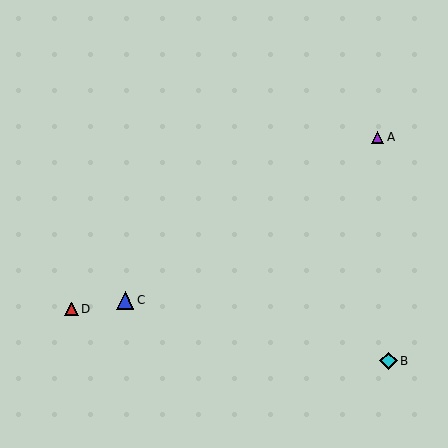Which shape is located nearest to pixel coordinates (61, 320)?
The red triangle (labeled D) at (72, 309) is nearest to that location.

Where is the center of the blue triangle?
The center of the blue triangle is at (125, 300).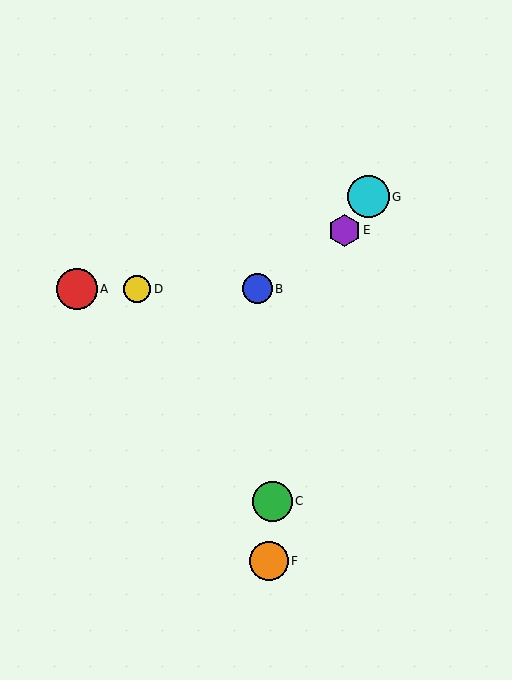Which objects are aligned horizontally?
Objects A, B, D are aligned horizontally.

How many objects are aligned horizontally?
3 objects (A, B, D) are aligned horizontally.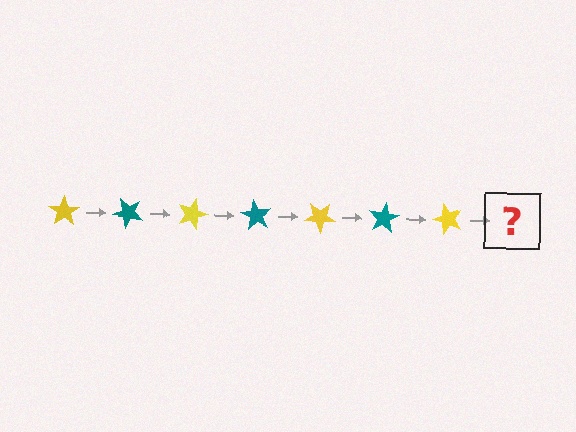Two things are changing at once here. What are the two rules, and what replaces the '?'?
The two rules are that it rotates 45 degrees each step and the color cycles through yellow and teal. The '?' should be a teal star, rotated 315 degrees from the start.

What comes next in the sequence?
The next element should be a teal star, rotated 315 degrees from the start.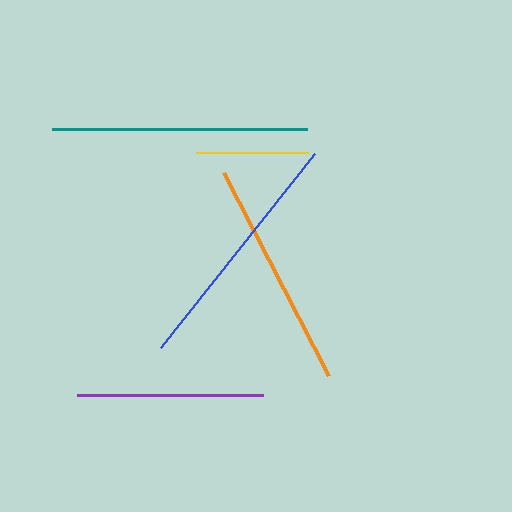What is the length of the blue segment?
The blue segment is approximately 248 pixels long.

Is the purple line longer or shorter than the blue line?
The blue line is longer than the purple line.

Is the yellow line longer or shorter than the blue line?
The blue line is longer than the yellow line.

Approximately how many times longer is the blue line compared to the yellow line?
The blue line is approximately 2.2 times the length of the yellow line.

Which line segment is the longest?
The teal line is the longest at approximately 256 pixels.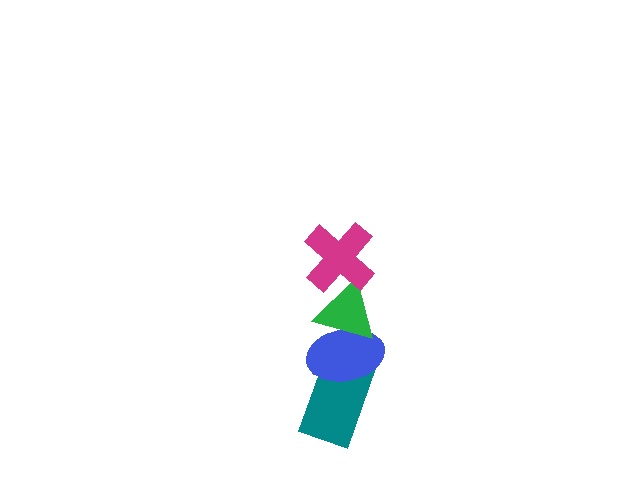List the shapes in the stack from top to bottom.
From top to bottom: the magenta cross, the green triangle, the blue ellipse, the teal rectangle.